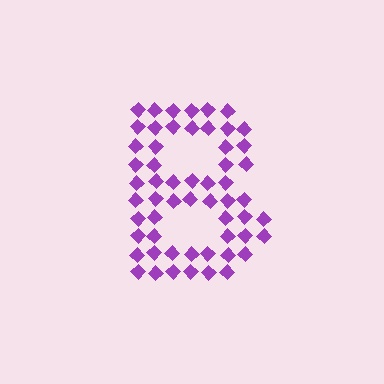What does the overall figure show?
The overall figure shows the letter B.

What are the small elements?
The small elements are diamonds.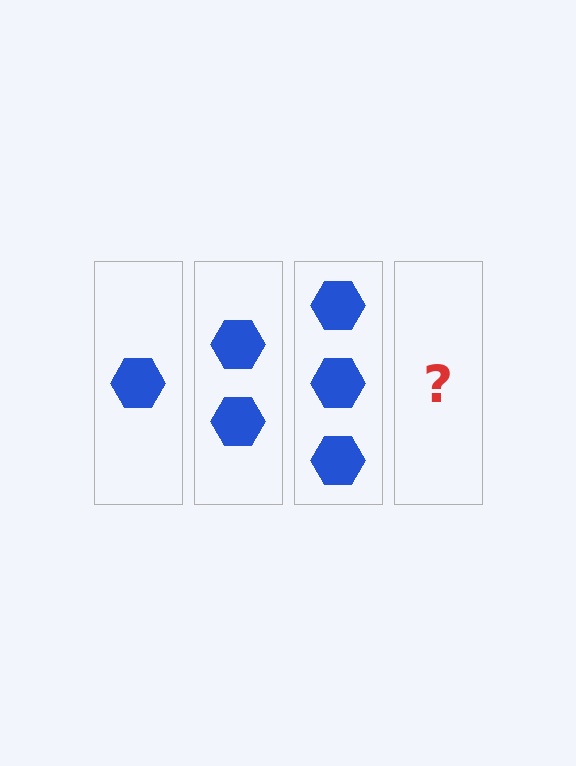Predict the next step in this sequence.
The next step is 4 hexagons.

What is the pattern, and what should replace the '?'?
The pattern is that each step adds one more hexagon. The '?' should be 4 hexagons.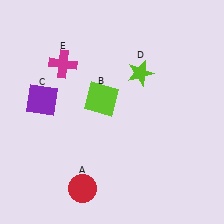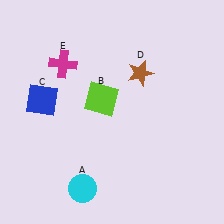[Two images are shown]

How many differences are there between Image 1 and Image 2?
There are 3 differences between the two images.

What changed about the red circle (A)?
In Image 1, A is red. In Image 2, it changed to cyan.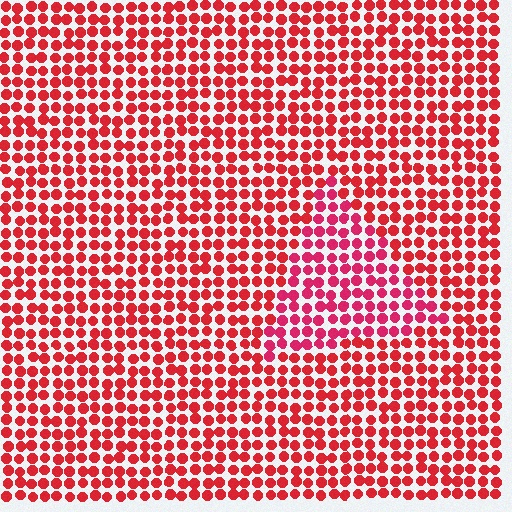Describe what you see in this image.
The image is filled with small red elements in a uniform arrangement. A triangle-shaped region is visible where the elements are tinted to a slightly different hue, forming a subtle color boundary.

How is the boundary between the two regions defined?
The boundary is defined purely by a slight shift in hue (about 18 degrees). Spacing, size, and orientation are identical on both sides.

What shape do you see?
I see a triangle.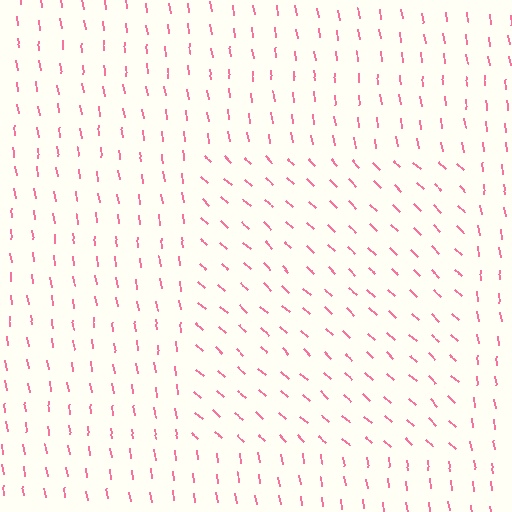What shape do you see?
I see a rectangle.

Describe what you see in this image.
The image is filled with small pink line segments. A rectangle region in the image has lines oriented differently from the surrounding lines, creating a visible texture boundary.